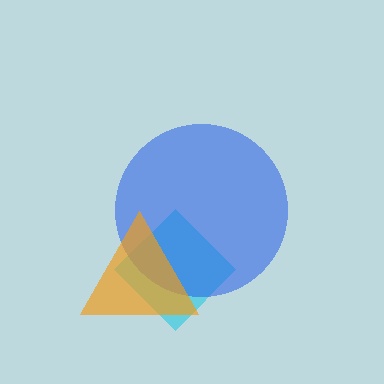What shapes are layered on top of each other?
The layered shapes are: a cyan diamond, a blue circle, an orange triangle.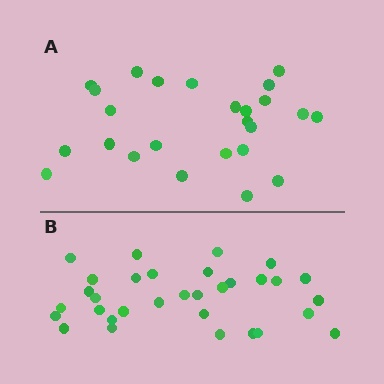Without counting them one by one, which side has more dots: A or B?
Region B (the bottom region) has more dots.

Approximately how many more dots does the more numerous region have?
Region B has roughly 8 or so more dots than region A.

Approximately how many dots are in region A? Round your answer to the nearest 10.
About 20 dots. (The exact count is 25, which rounds to 20.)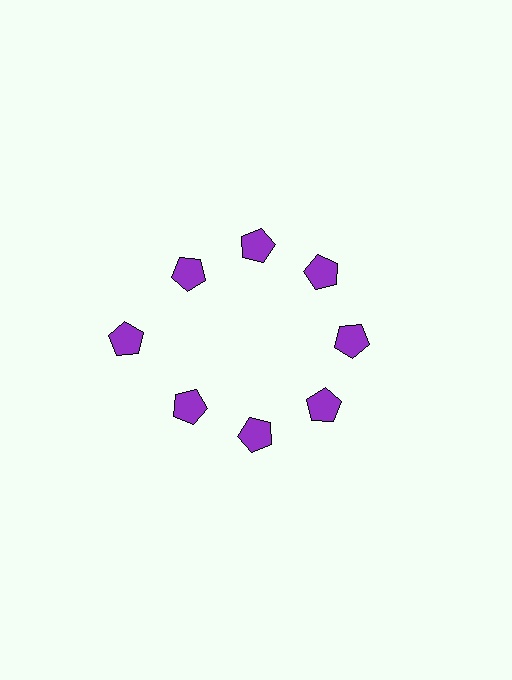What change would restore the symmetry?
The symmetry would be restored by moving it inward, back onto the ring so that all 8 pentagons sit at equal angles and equal distance from the center.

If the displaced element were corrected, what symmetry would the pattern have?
It would have 8-fold rotational symmetry — the pattern would map onto itself every 45 degrees.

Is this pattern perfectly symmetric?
No. The 8 purple pentagons are arranged in a ring, but one element near the 9 o'clock position is pushed outward from the center, breaking the 8-fold rotational symmetry.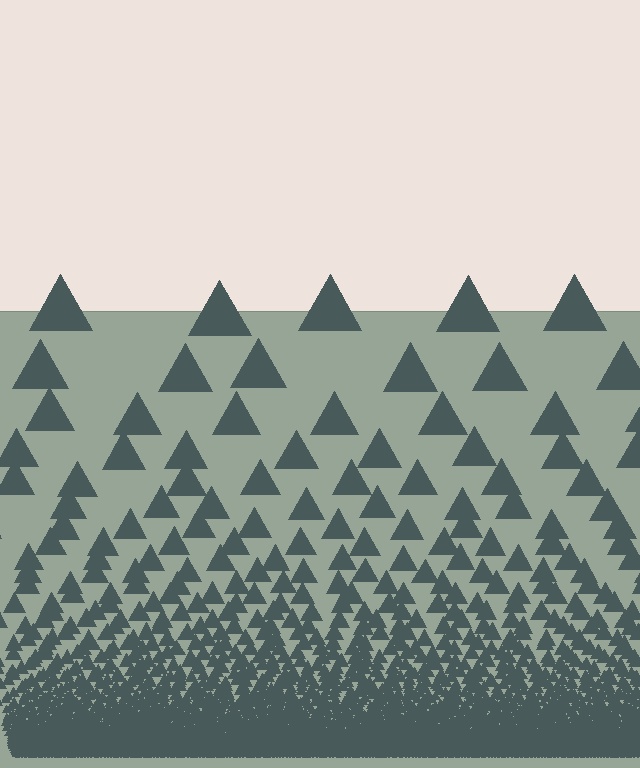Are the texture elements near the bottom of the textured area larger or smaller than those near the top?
Smaller. The gradient is inverted — elements near the bottom are smaller and denser.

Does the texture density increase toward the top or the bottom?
Density increases toward the bottom.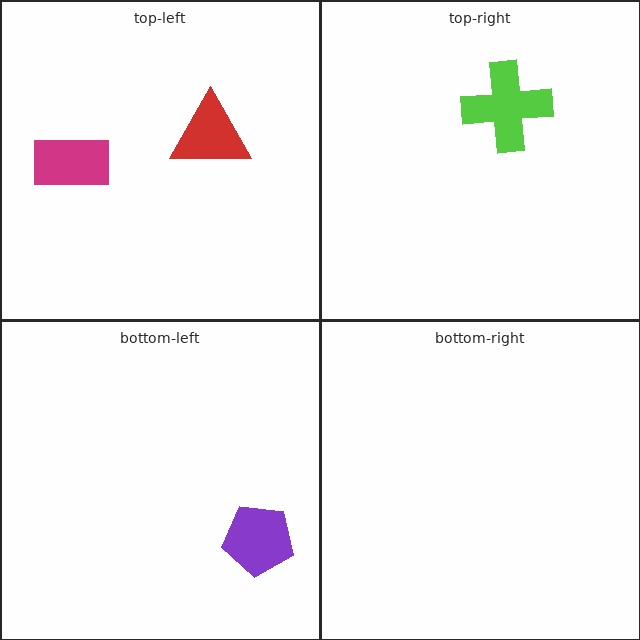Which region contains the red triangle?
The top-left region.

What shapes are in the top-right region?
The lime cross.